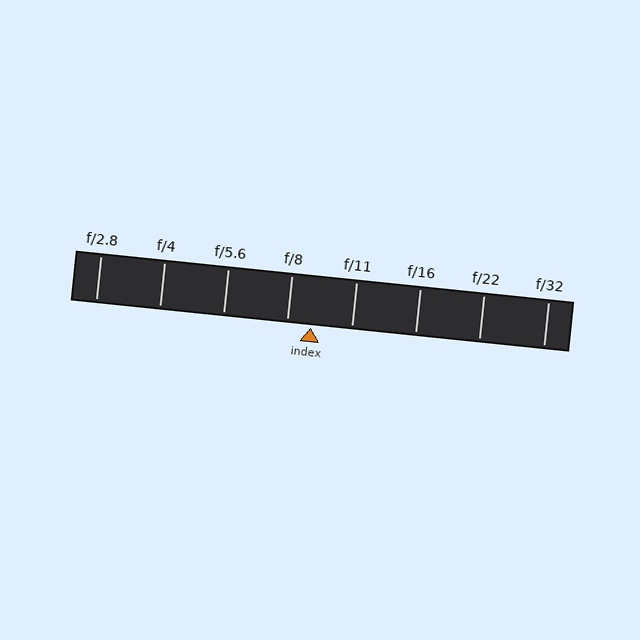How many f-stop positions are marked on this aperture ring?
There are 8 f-stop positions marked.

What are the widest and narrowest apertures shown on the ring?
The widest aperture shown is f/2.8 and the narrowest is f/32.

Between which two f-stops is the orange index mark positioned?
The index mark is between f/8 and f/11.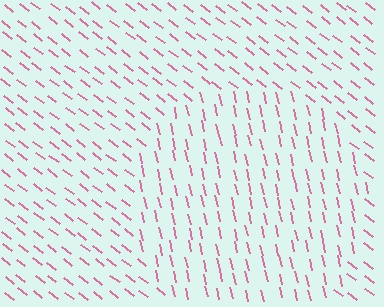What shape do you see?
I see a circle.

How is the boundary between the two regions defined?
The boundary is defined purely by a change in line orientation (approximately 40 degrees difference). All lines are the same color and thickness.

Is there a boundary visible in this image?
Yes, there is a texture boundary formed by a change in line orientation.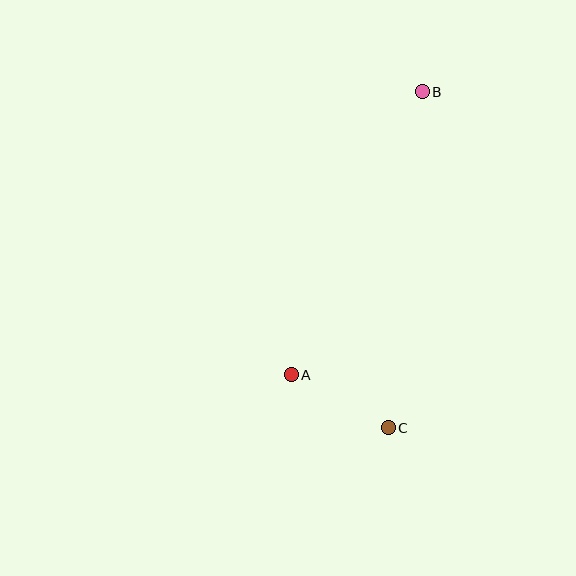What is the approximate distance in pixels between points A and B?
The distance between A and B is approximately 312 pixels.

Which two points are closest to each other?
Points A and C are closest to each other.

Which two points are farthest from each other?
Points B and C are farthest from each other.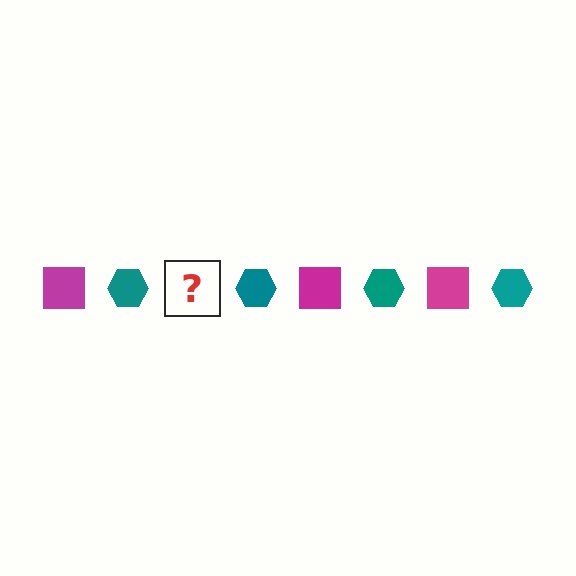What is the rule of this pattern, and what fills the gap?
The rule is that the pattern alternates between magenta square and teal hexagon. The gap should be filled with a magenta square.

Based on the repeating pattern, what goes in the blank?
The blank should be a magenta square.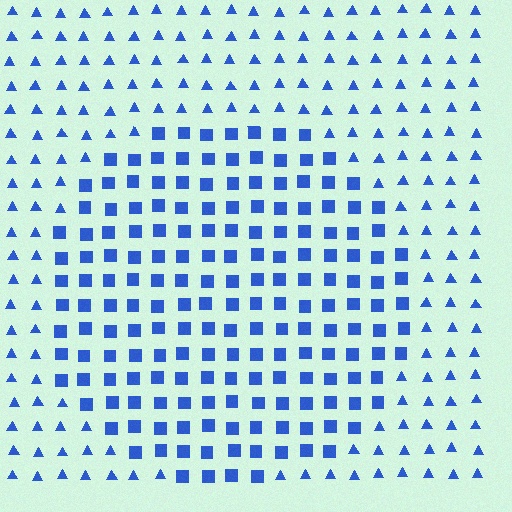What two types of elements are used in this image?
The image uses squares inside the circle region and triangles outside it.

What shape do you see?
I see a circle.